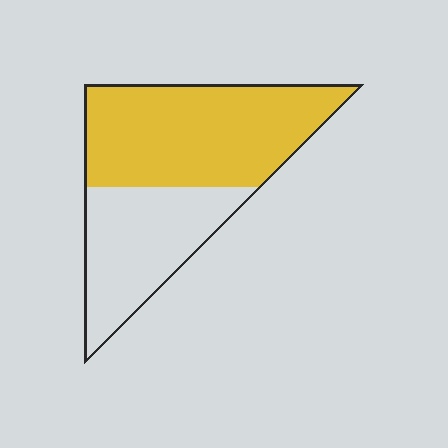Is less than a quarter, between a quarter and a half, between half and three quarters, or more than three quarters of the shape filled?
Between half and three quarters.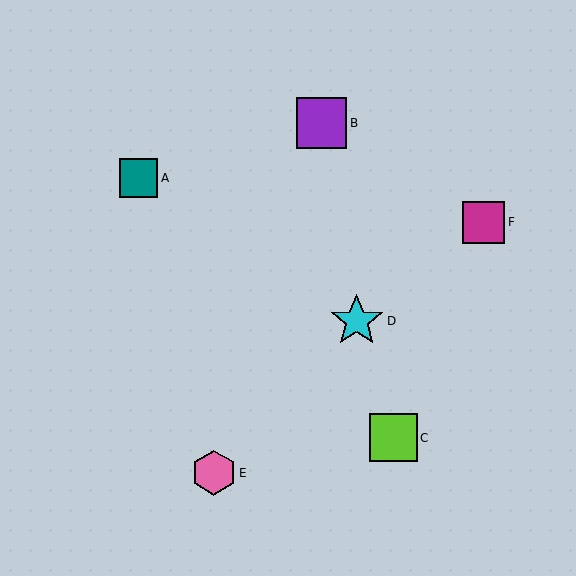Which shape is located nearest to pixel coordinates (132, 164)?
The teal square (labeled A) at (138, 178) is nearest to that location.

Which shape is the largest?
The cyan star (labeled D) is the largest.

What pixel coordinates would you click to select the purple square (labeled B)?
Click at (322, 123) to select the purple square B.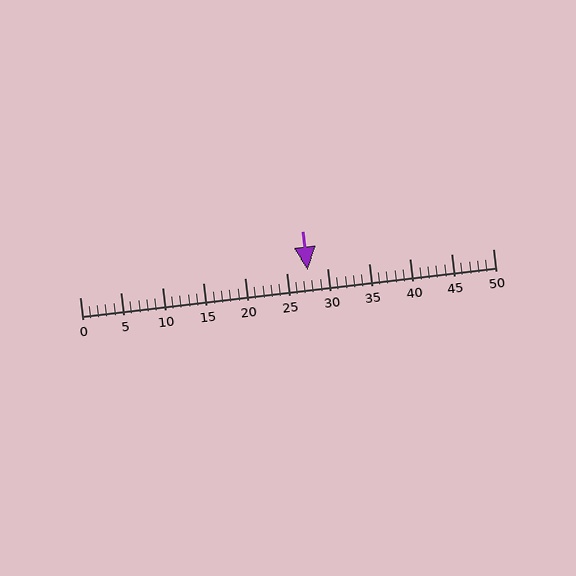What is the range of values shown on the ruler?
The ruler shows values from 0 to 50.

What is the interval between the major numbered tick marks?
The major tick marks are spaced 5 units apart.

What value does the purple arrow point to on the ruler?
The purple arrow points to approximately 28.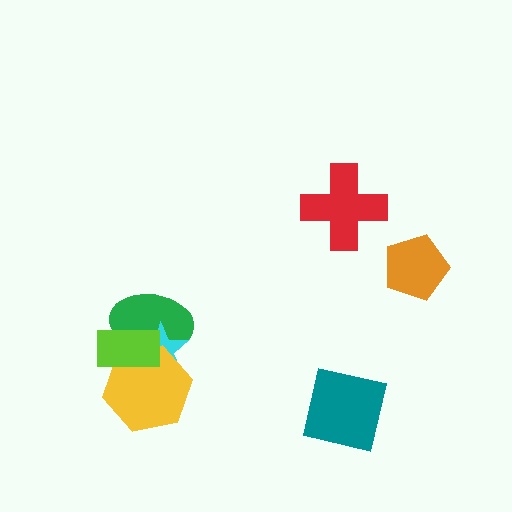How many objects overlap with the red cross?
0 objects overlap with the red cross.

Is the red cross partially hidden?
No, no other shape covers it.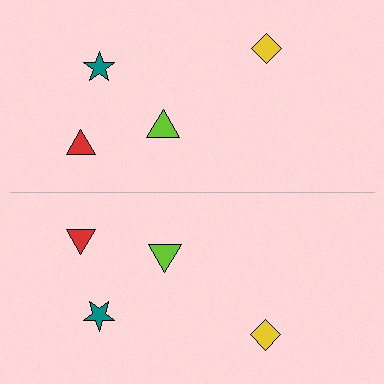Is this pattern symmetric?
Yes, this pattern has bilateral (reflection) symmetry.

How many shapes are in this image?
There are 8 shapes in this image.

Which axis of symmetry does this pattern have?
The pattern has a horizontal axis of symmetry running through the center of the image.